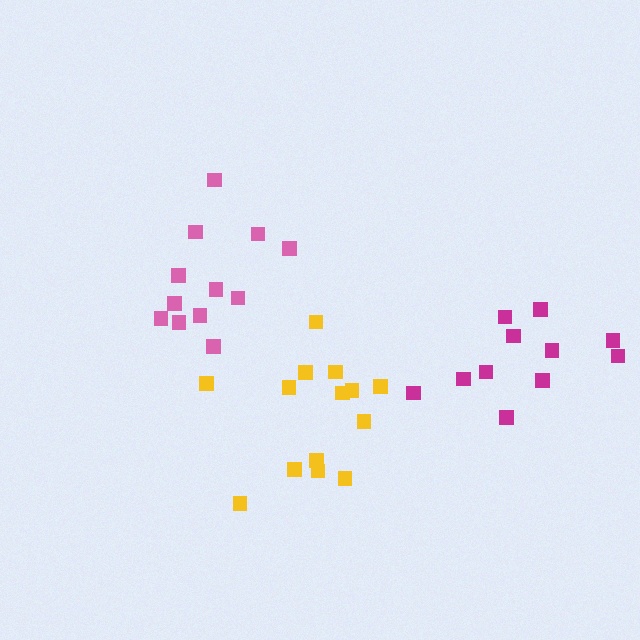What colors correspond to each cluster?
The clusters are colored: magenta, yellow, pink.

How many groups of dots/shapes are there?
There are 3 groups.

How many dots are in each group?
Group 1: 11 dots, Group 2: 14 dots, Group 3: 12 dots (37 total).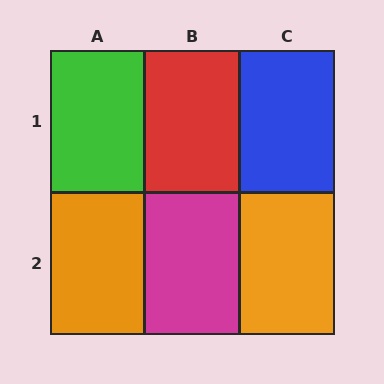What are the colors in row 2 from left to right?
Orange, magenta, orange.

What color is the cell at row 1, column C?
Blue.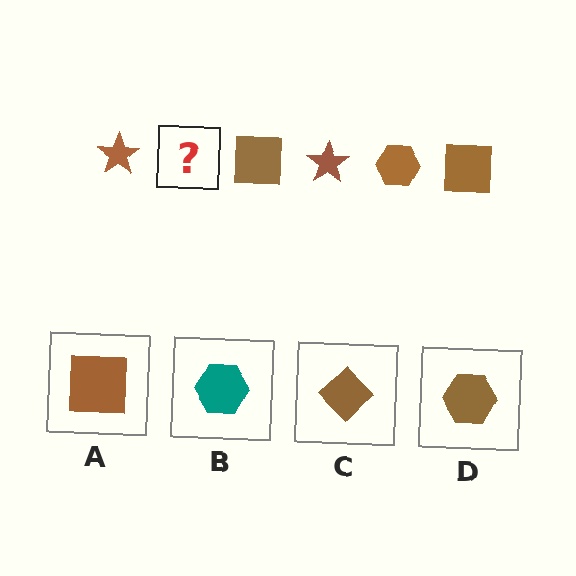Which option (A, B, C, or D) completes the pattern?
D.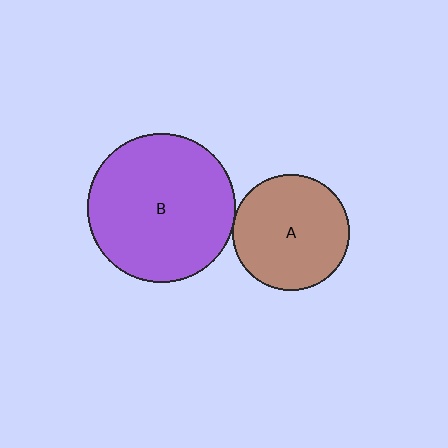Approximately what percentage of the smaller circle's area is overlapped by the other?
Approximately 5%.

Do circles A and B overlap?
Yes.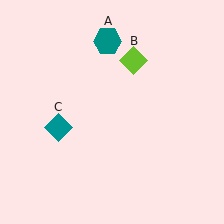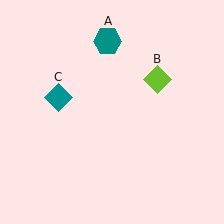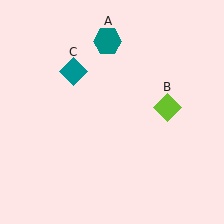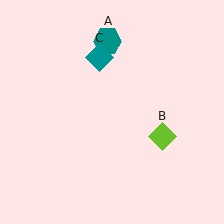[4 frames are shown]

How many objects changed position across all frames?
2 objects changed position: lime diamond (object B), teal diamond (object C).